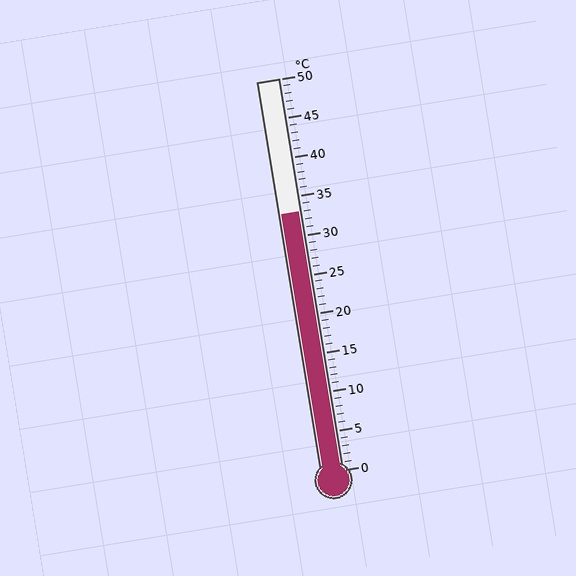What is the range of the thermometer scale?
The thermometer scale ranges from 0°C to 50°C.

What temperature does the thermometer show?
The thermometer shows approximately 33°C.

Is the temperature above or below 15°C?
The temperature is above 15°C.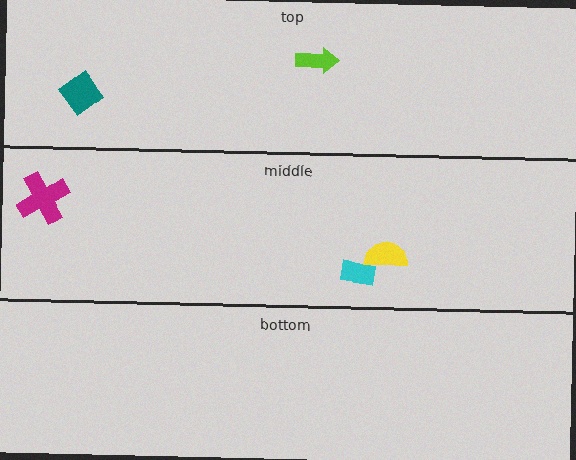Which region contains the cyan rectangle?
The middle region.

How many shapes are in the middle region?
3.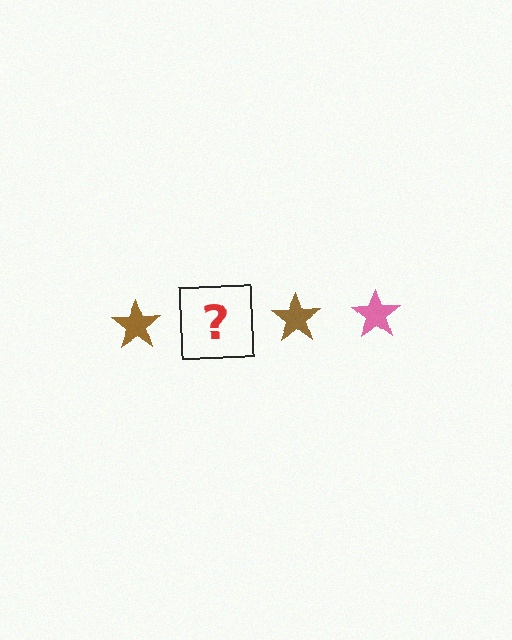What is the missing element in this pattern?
The missing element is a pink star.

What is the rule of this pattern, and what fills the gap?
The rule is that the pattern cycles through brown, pink stars. The gap should be filled with a pink star.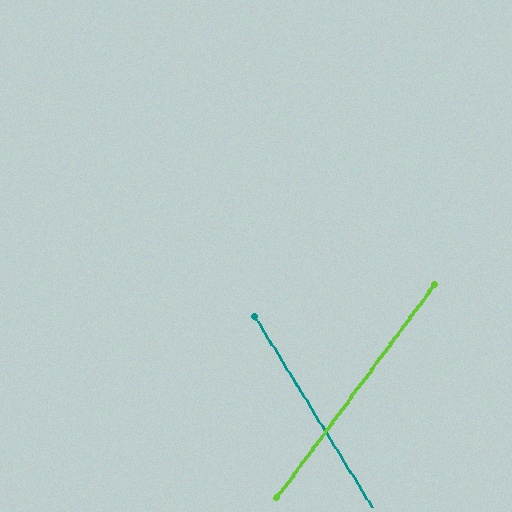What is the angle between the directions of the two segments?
Approximately 68 degrees.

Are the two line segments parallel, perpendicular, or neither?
Neither parallel nor perpendicular — they differ by about 68°.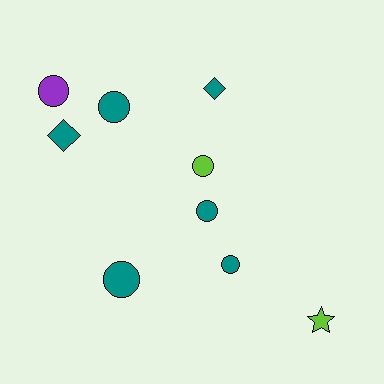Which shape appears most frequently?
Circle, with 6 objects.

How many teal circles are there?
There are 4 teal circles.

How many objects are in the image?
There are 9 objects.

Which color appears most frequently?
Teal, with 6 objects.